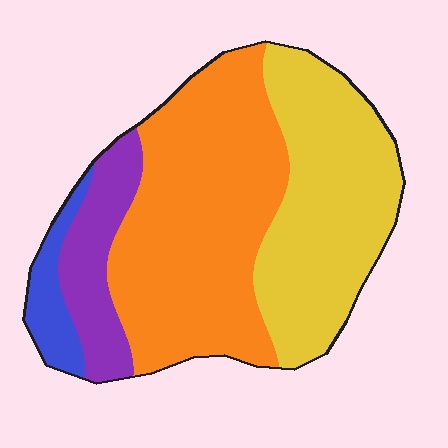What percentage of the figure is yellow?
Yellow covers roughly 35% of the figure.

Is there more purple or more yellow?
Yellow.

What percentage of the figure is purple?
Purple covers 13% of the figure.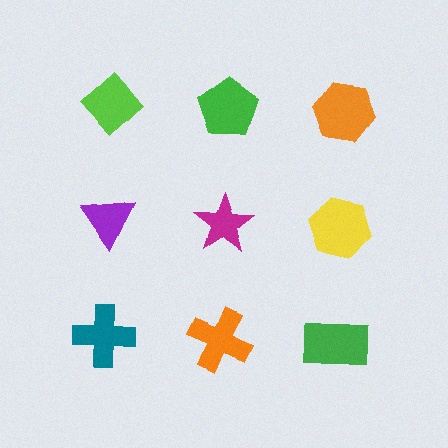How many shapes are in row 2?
3 shapes.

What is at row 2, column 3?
A yellow hexagon.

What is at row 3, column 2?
An orange cross.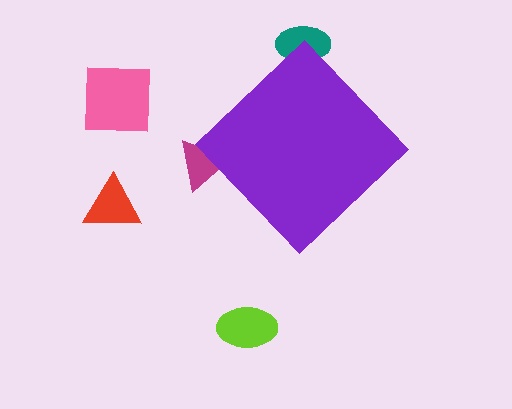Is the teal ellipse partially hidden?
Yes, the teal ellipse is partially hidden behind the purple diamond.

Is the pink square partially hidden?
No, the pink square is fully visible.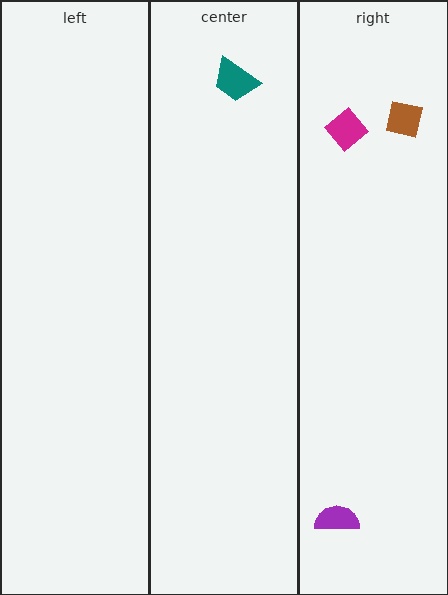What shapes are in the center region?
The teal trapezoid.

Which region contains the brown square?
The right region.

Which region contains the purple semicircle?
The right region.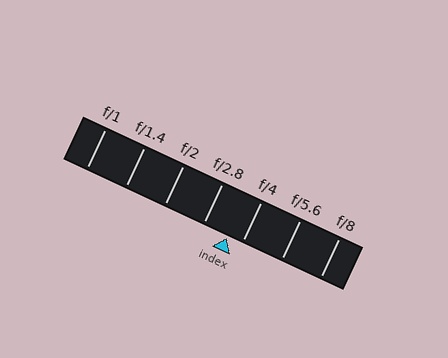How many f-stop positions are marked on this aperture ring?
There are 7 f-stop positions marked.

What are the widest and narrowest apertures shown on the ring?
The widest aperture shown is f/1 and the narrowest is f/8.